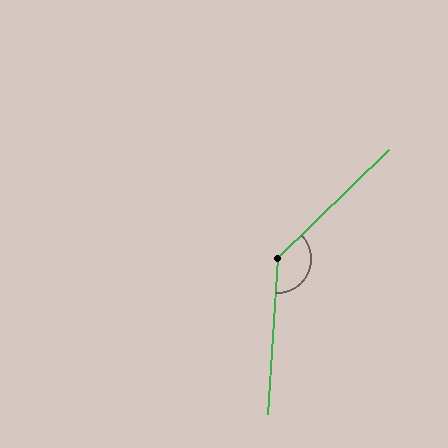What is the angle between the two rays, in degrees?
Approximately 138 degrees.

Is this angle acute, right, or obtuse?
It is obtuse.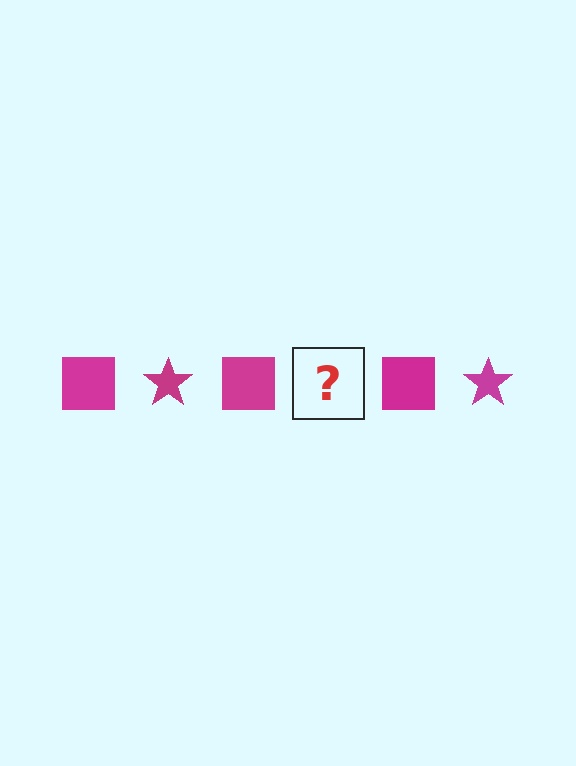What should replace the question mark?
The question mark should be replaced with a magenta star.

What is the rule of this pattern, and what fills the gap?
The rule is that the pattern cycles through square, star shapes in magenta. The gap should be filled with a magenta star.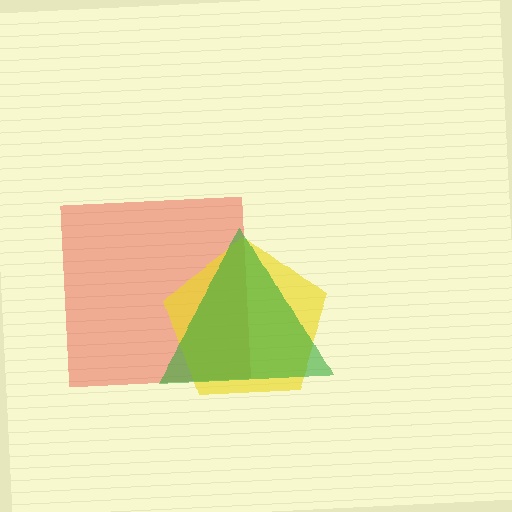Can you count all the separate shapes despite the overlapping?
Yes, there are 3 separate shapes.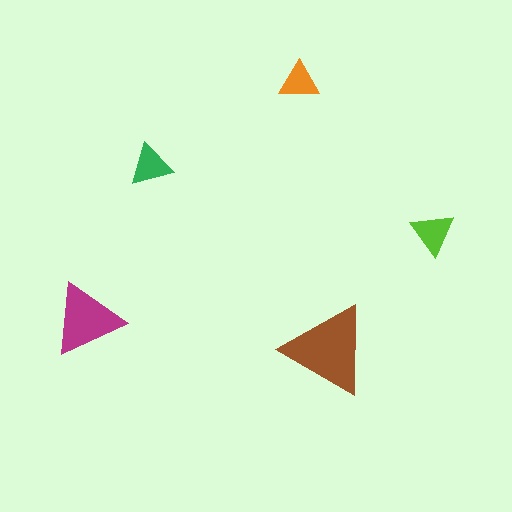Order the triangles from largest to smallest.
the brown one, the magenta one, the lime one, the green one, the orange one.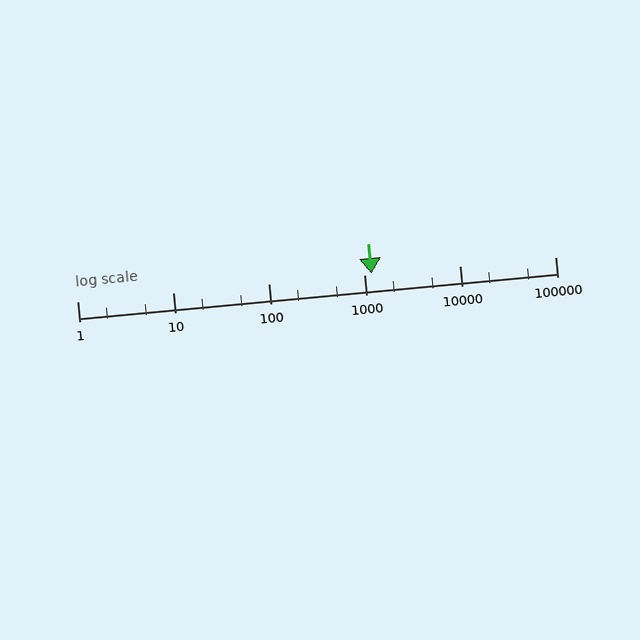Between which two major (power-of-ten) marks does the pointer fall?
The pointer is between 1000 and 10000.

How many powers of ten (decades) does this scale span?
The scale spans 5 decades, from 1 to 100000.